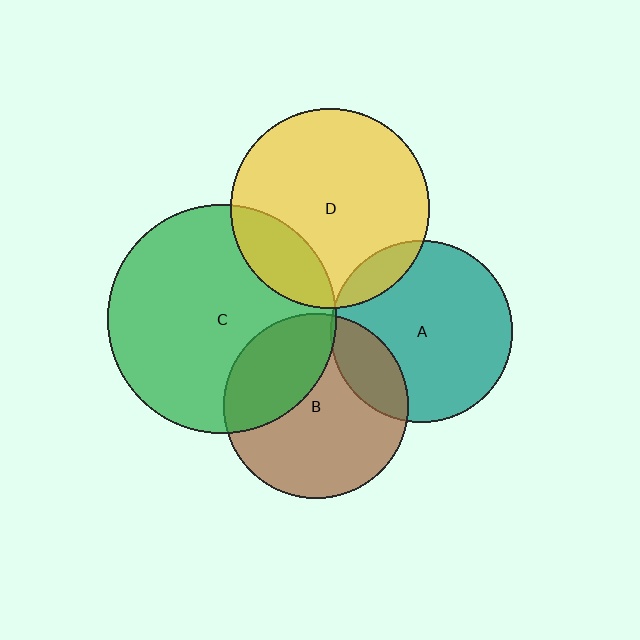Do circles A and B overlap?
Yes.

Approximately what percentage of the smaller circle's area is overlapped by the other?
Approximately 20%.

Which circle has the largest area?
Circle C (green).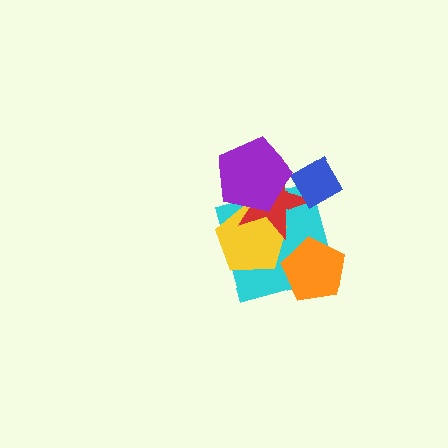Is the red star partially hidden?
Yes, it is partially covered by another shape.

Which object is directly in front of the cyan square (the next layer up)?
The yellow pentagon is directly in front of the cyan square.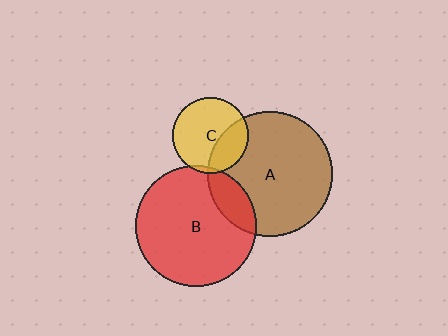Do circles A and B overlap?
Yes.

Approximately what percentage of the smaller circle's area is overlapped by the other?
Approximately 15%.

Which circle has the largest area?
Circle A (brown).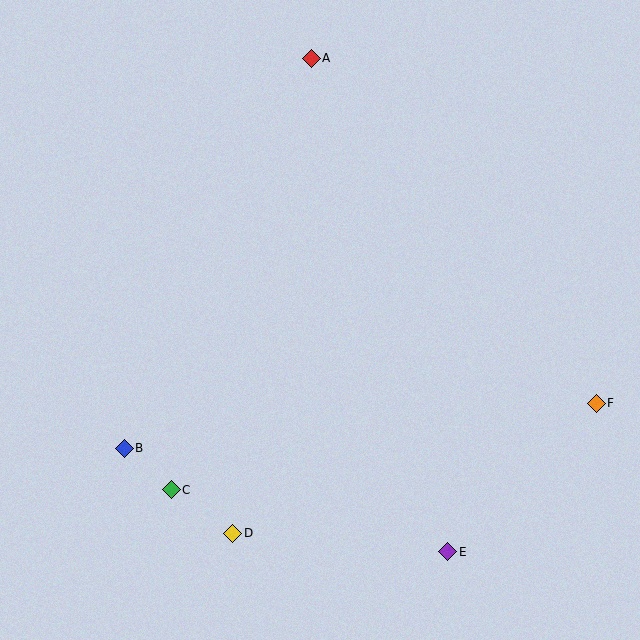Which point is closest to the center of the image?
Point C at (171, 490) is closest to the center.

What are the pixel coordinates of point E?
Point E is at (448, 552).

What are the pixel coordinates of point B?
Point B is at (124, 448).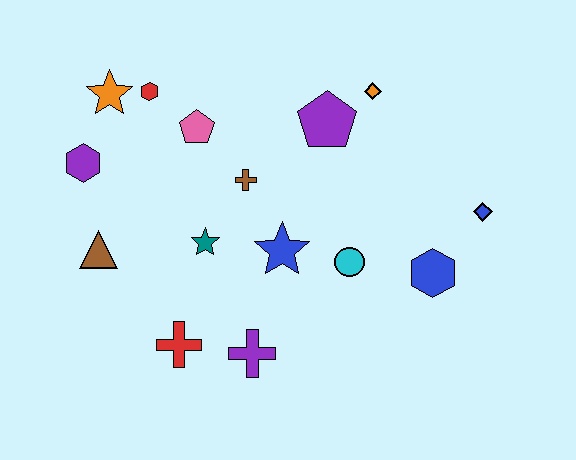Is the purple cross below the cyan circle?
Yes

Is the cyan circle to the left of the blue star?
No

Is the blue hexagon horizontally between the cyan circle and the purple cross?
No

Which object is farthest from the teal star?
The blue diamond is farthest from the teal star.